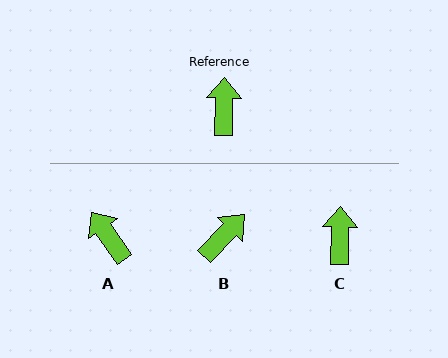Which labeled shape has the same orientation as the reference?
C.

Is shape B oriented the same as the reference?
No, it is off by about 43 degrees.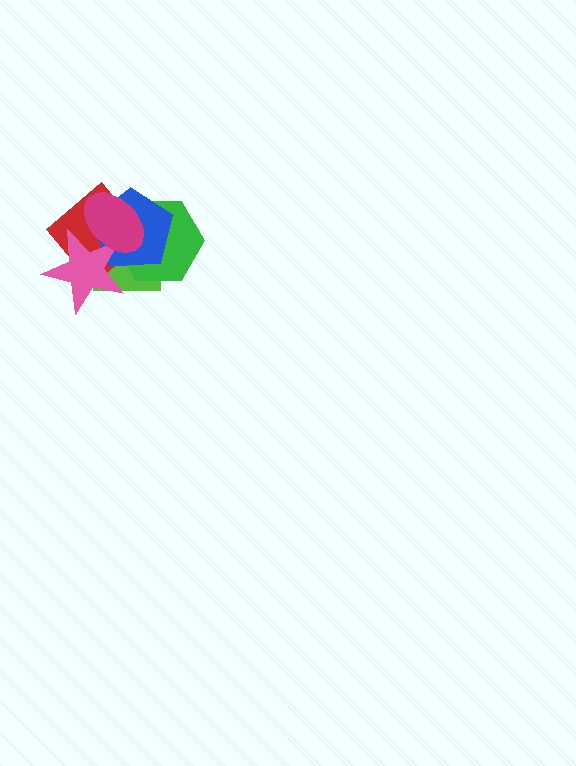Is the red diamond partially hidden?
Yes, it is partially covered by another shape.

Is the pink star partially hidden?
Yes, it is partially covered by another shape.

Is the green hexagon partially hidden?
Yes, it is partially covered by another shape.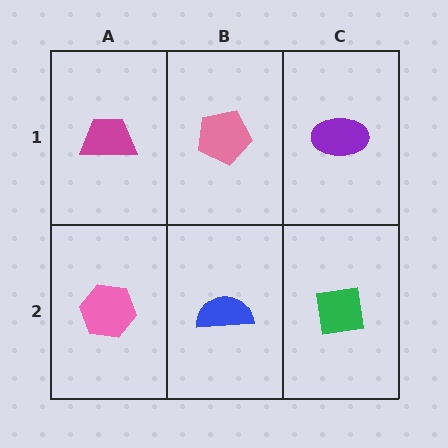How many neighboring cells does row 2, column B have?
3.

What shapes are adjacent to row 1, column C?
A green square (row 2, column C), a pink pentagon (row 1, column B).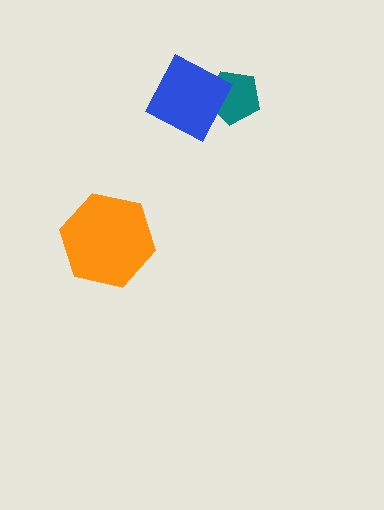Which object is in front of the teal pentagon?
The blue diamond is in front of the teal pentagon.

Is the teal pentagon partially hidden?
Yes, it is partially covered by another shape.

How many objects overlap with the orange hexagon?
0 objects overlap with the orange hexagon.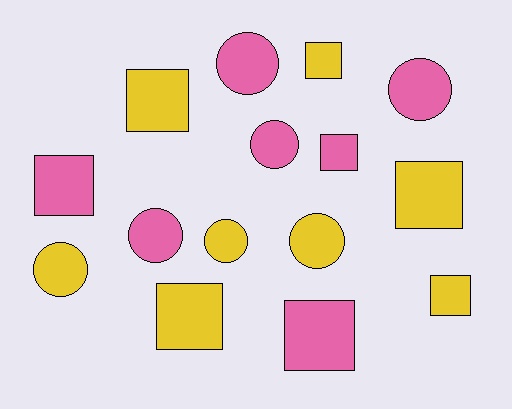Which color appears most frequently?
Yellow, with 8 objects.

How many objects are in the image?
There are 15 objects.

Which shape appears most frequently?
Square, with 8 objects.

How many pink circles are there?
There are 4 pink circles.